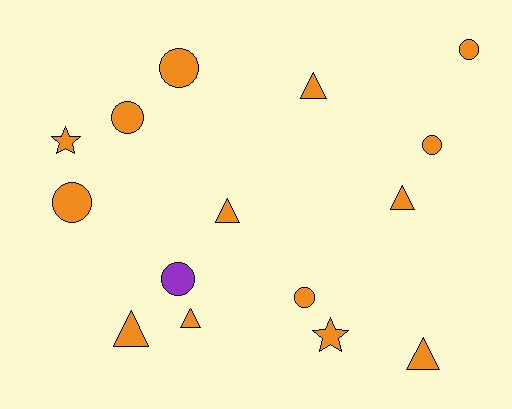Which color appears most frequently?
Orange, with 14 objects.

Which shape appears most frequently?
Circle, with 7 objects.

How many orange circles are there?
There are 6 orange circles.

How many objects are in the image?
There are 15 objects.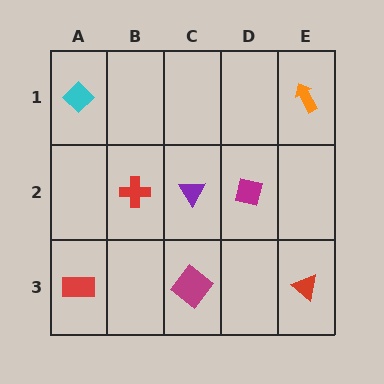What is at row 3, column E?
A red triangle.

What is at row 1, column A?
A cyan diamond.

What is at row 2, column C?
A purple triangle.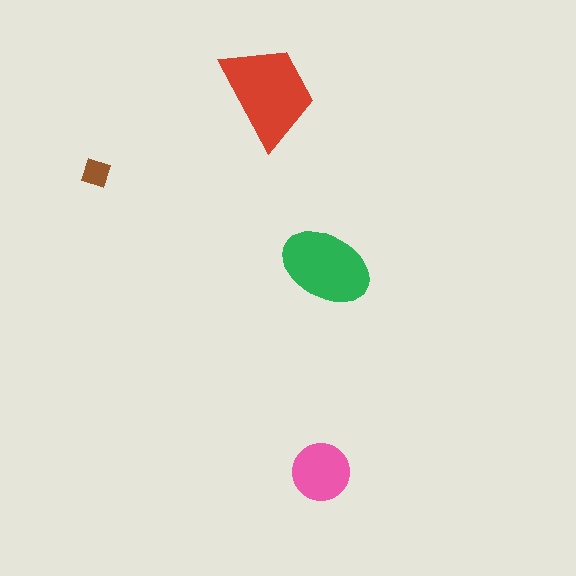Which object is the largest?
The red trapezoid.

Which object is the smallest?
The brown diamond.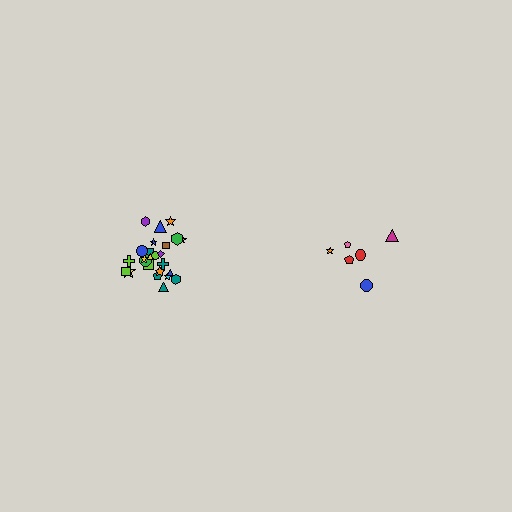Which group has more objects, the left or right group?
The left group.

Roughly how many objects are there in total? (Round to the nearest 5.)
Roughly 30 objects in total.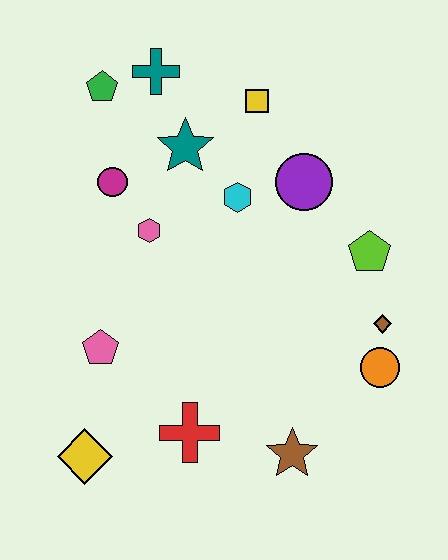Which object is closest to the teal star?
The cyan hexagon is closest to the teal star.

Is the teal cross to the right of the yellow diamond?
Yes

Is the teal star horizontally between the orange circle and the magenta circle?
Yes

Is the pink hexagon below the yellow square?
Yes